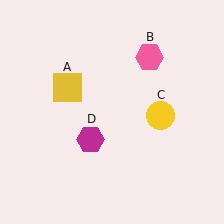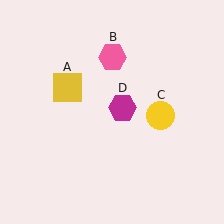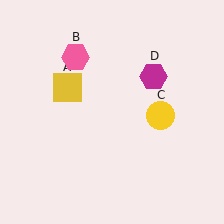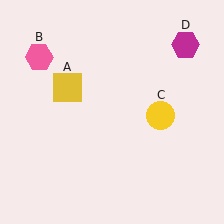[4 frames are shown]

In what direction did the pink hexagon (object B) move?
The pink hexagon (object B) moved left.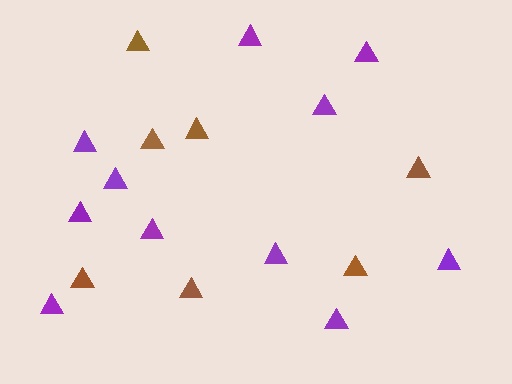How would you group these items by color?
There are 2 groups: one group of brown triangles (7) and one group of purple triangles (11).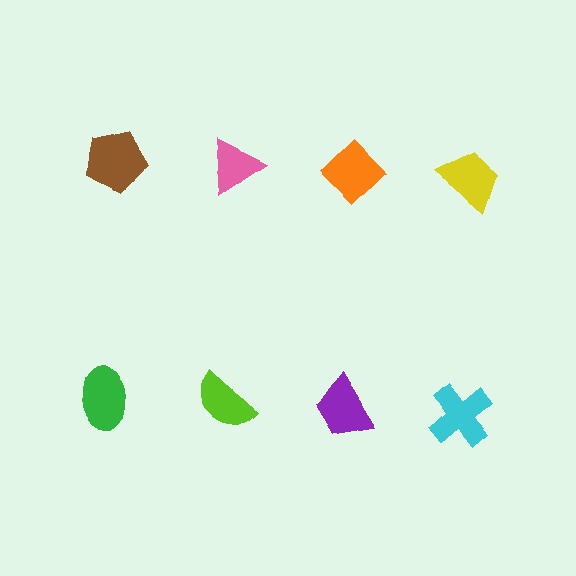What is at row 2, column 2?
A lime semicircle.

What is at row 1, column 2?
A pink triangle.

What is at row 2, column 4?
A cyan cross.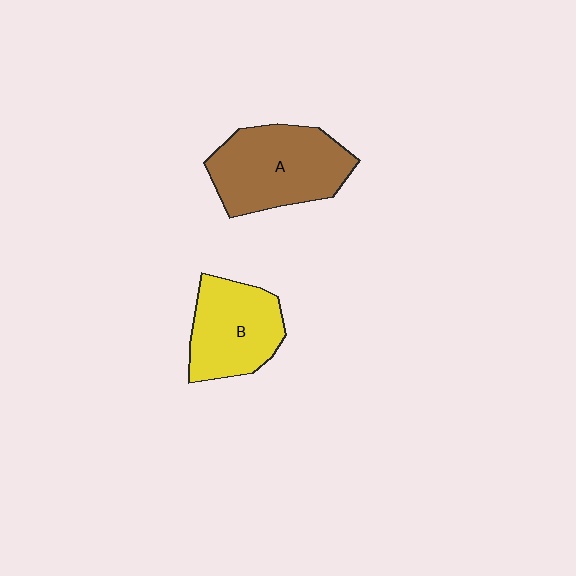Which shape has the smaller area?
Shape B (yellow).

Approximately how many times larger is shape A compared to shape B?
Approximately 1.3 times.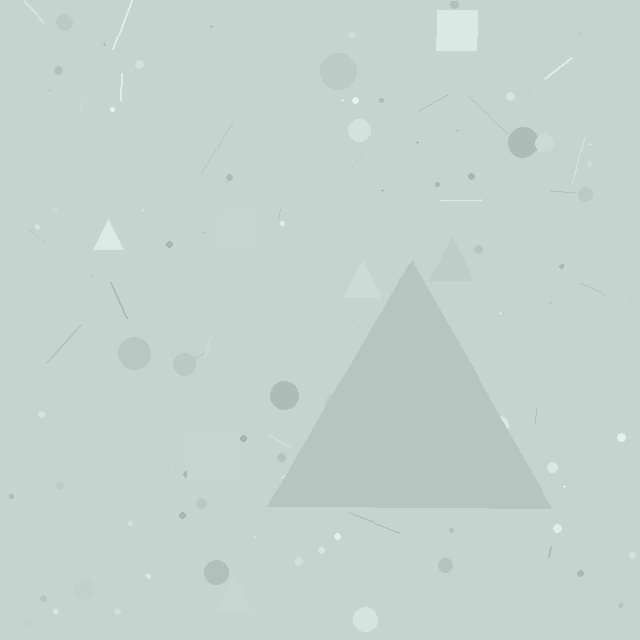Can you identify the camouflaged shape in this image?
The camouflaged shape is a triangle.